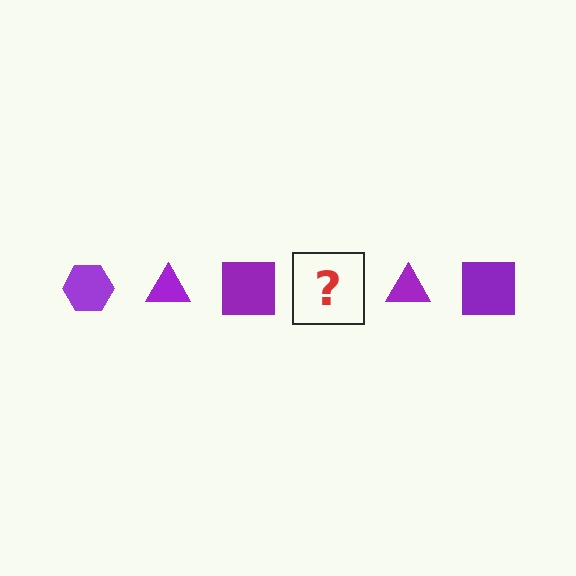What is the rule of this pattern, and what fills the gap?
The rule is that the pattern cycles through hexagon, triangle, square shapes in purple. The gap should be filled with a purple hexagon.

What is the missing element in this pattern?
The missing element is a purple hexagon.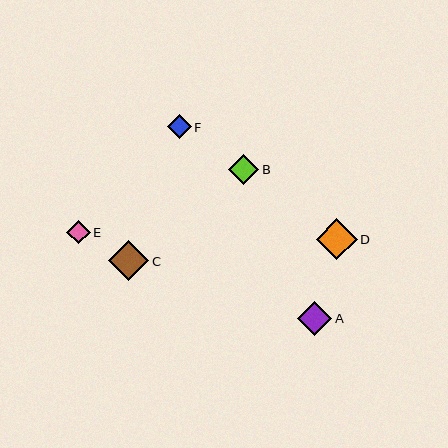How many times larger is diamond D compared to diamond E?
Diamond D is approximately 1.7 times the size of diamond E.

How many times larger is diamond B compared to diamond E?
Diamond B is approximately 1.3 times the size of diamond E.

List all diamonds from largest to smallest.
From largest to smallest: D, C, A, B, E, F.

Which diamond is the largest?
Diamond D is the largest with a size of approximately 40 pixels.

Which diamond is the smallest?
Diamond F is the smallest with a size of approximately 24 pixels.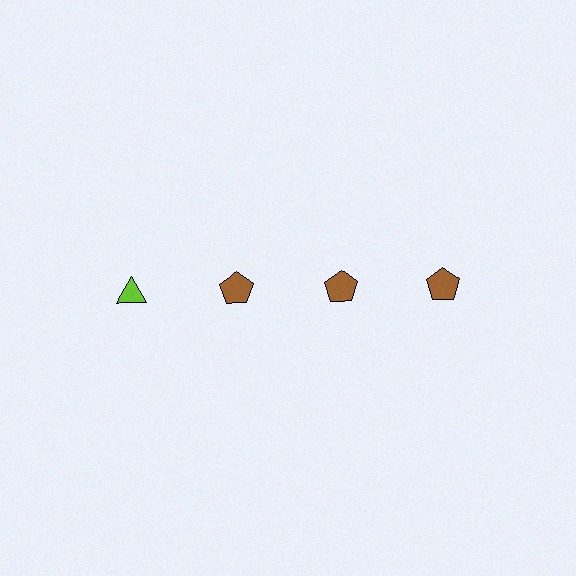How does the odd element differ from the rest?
It differs in both color (lime instead of brown) and shape (triangle instead of pentagon).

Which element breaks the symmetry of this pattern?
The lime triangle in the top row, leftmost column breaks the symmetry. All other shapes are brown pentagons.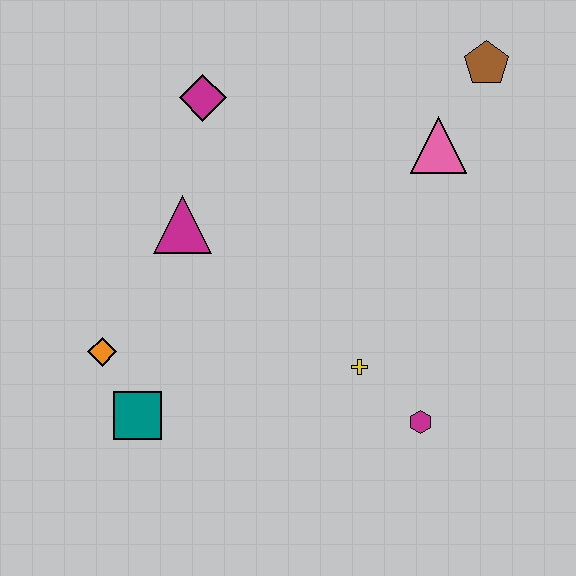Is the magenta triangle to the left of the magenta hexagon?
Yes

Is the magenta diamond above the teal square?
Yes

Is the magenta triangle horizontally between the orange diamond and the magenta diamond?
Yes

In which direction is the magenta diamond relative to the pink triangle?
The magenta diamond is to the left of the pink triangle.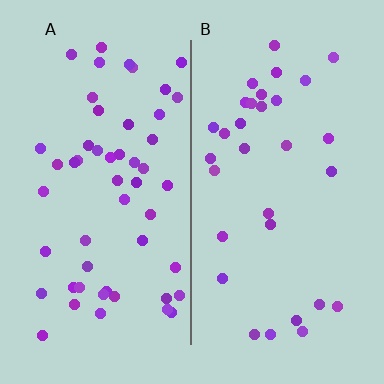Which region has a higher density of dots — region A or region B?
A (the left).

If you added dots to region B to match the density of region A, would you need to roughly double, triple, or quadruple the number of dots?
Approximately double.